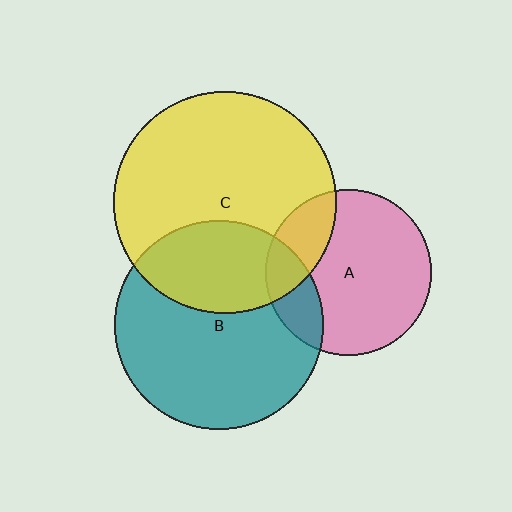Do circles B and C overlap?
Yes.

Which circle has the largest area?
Circle C (yellow).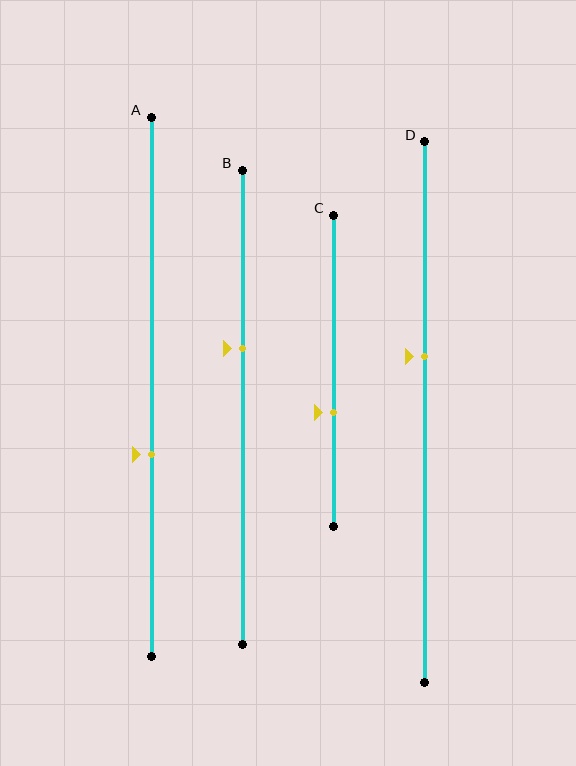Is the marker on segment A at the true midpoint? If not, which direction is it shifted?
No, the marker on segment A is shifted downward by about 13% of the segment length.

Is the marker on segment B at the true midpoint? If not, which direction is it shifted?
No, the marker on segment B is shifted upward by about 12% of the segment length.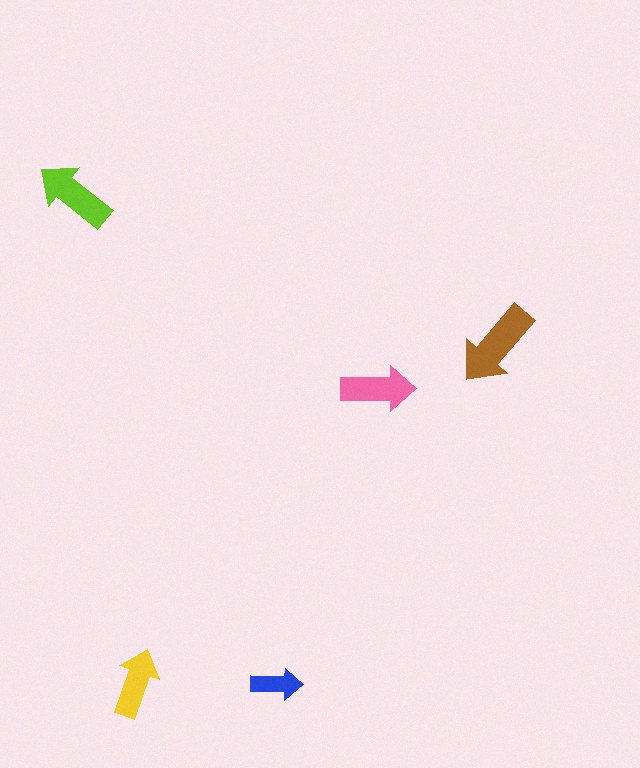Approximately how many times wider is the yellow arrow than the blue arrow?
About 1.5 times wider.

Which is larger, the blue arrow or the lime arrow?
The lime one.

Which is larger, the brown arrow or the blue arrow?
The brown one.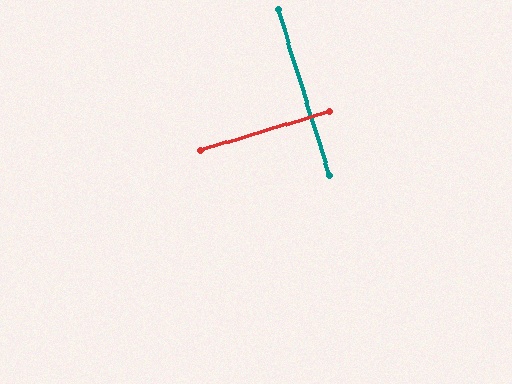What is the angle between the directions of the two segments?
Approximately 89 degrees.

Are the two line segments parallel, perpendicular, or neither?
Perpendicular — they meet at approximately 89°.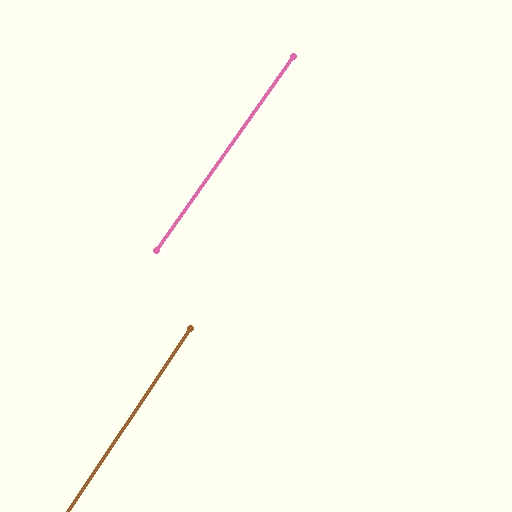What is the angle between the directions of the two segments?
Approximately 1 degree.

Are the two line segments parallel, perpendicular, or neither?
Parallel — their directions differ by only 1.3°.